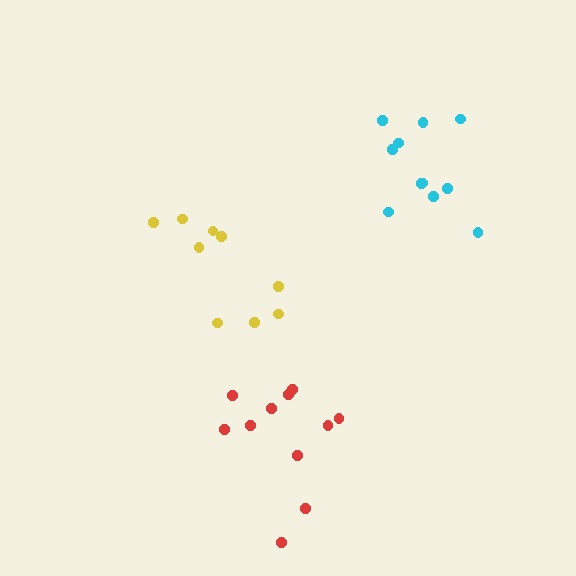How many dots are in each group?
Group 1: 11 dots, Group 2: 9 dots, Group 3: 11 dots (31 total).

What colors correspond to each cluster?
The clusters are colored: red, yellow, cyan.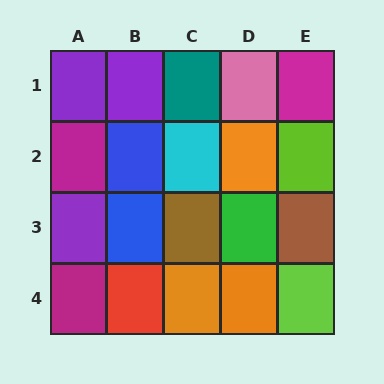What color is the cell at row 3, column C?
Brown.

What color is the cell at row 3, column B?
Blue.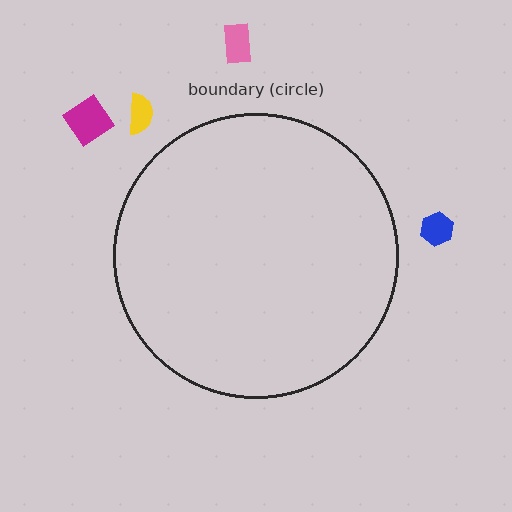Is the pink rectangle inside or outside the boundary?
Outside.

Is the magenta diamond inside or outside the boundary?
Outside.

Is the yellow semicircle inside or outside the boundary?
Outside.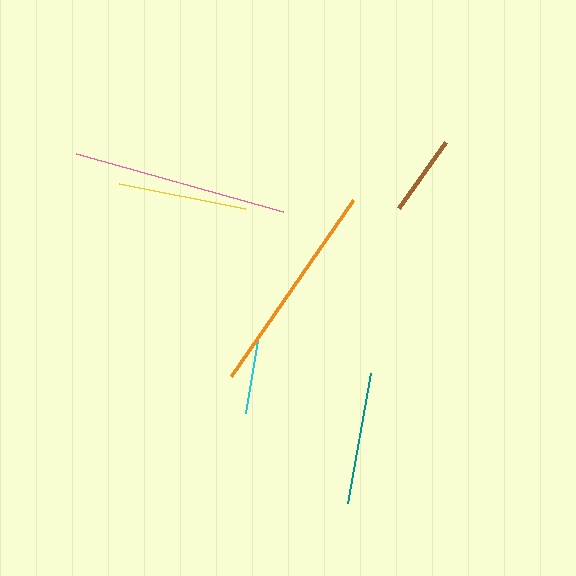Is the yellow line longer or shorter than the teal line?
The teal line is longer than the yellow line.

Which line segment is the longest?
The pink line is the longest at approximately 216 pixels.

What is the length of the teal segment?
The teal segment is approximately 132 pixels long.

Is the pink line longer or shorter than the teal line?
The pink line is longer than the teal line.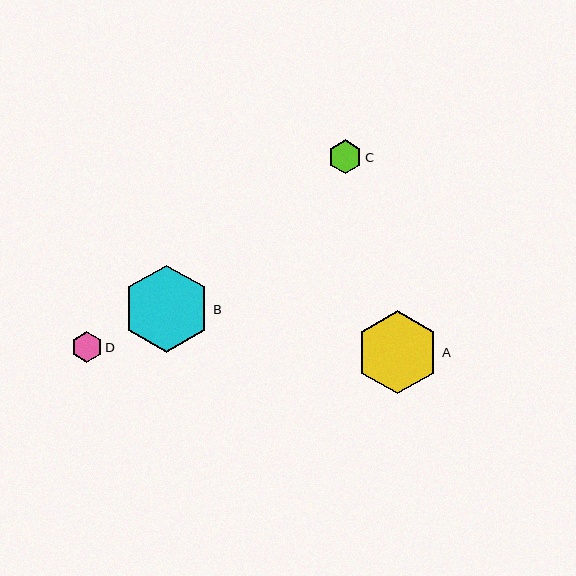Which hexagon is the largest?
Hexagon B is the largest with a size of approximately 87 pixels.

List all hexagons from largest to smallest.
From largest to smallest: B, A, C, D.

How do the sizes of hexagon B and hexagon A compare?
Hexagon B and hexagon A are approximately the same size.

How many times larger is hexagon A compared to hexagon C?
Hexagon A is approximately 2.5 times the size of hexagon C.